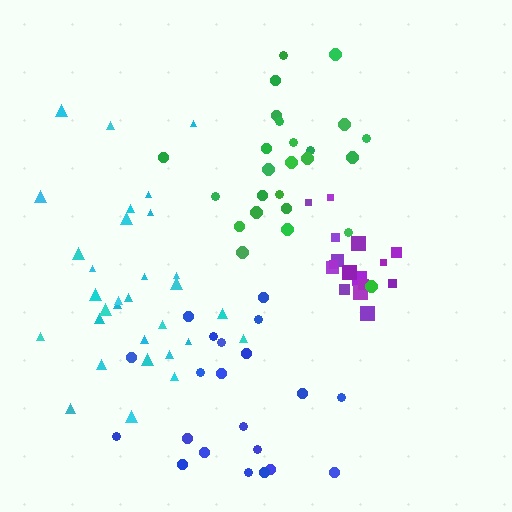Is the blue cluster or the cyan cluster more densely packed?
Cyan.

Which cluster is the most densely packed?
Purple.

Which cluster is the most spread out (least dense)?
Blue.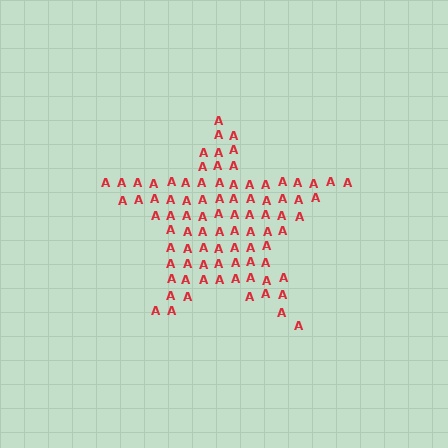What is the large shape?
The large shape is a star.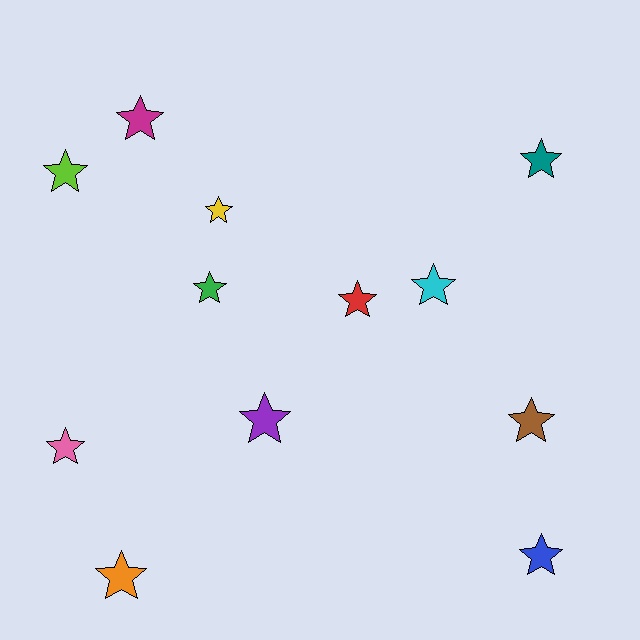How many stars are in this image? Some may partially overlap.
There are 12 stars.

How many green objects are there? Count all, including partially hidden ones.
There is 1 green object.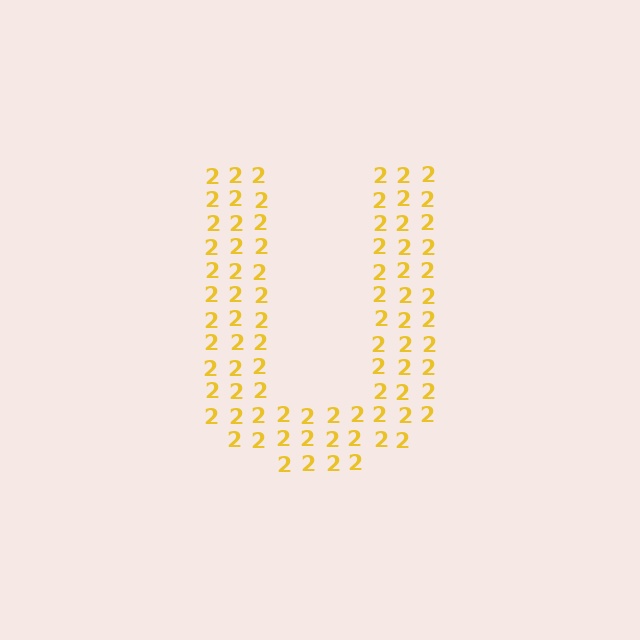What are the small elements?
The small elements are digit 2's.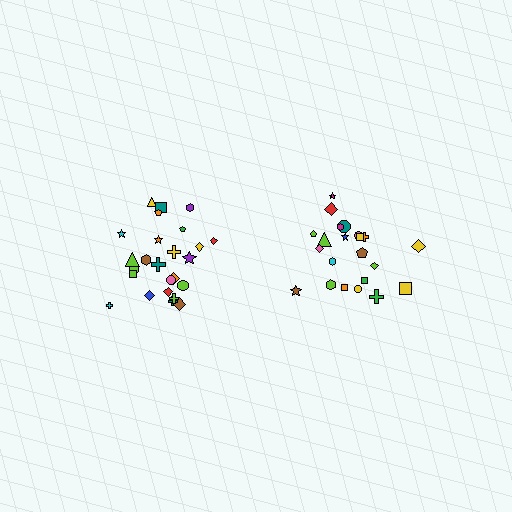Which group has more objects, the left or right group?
The left group.